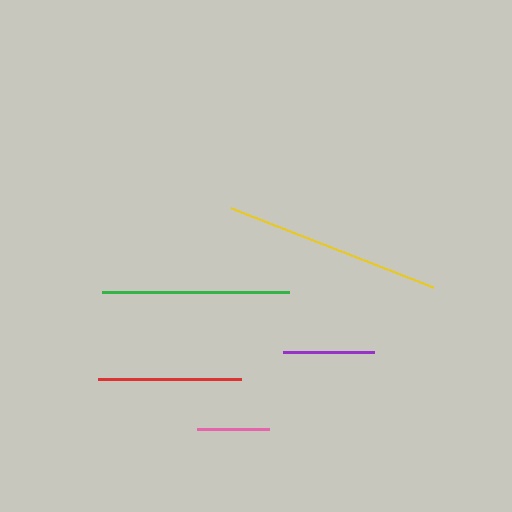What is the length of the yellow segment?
The yellow segment is approximately 217 pixels long.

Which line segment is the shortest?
The pink line is the shortest at approximately 72 pixels.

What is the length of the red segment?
The red segment is approximately 143 pixels long.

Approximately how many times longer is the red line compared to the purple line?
The red line is approximately 1.6 times the length of the purple line.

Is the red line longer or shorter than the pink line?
The red line is longer than the pink line.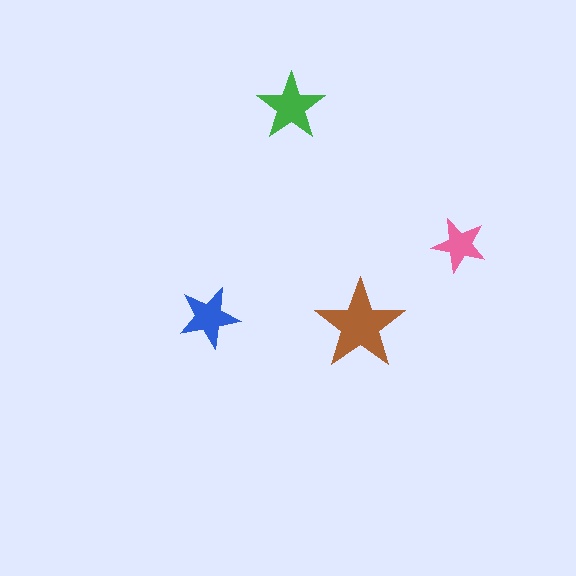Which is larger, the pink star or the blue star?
The blue one.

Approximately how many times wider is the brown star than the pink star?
About 1.5 times wider.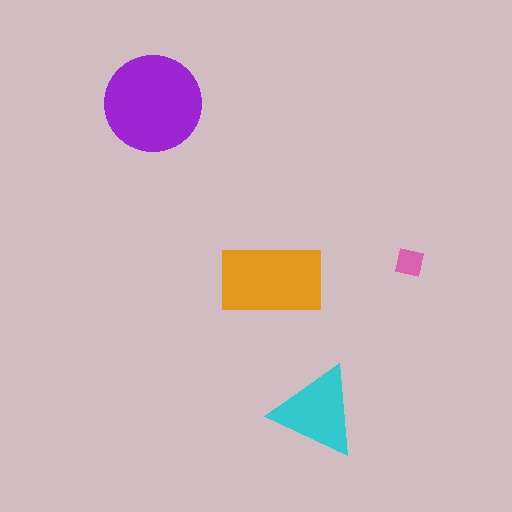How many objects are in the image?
There are 4 objects in the image.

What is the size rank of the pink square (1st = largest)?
4th.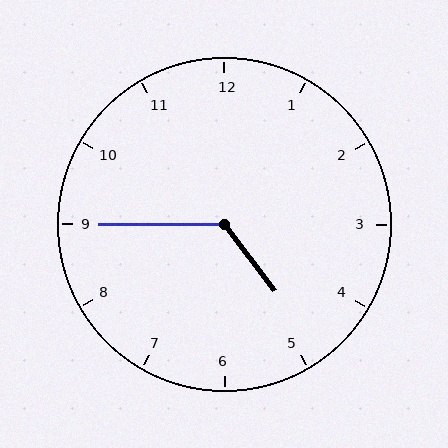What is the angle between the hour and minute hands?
Approximately 128 degrees.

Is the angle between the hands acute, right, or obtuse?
It is obtuse.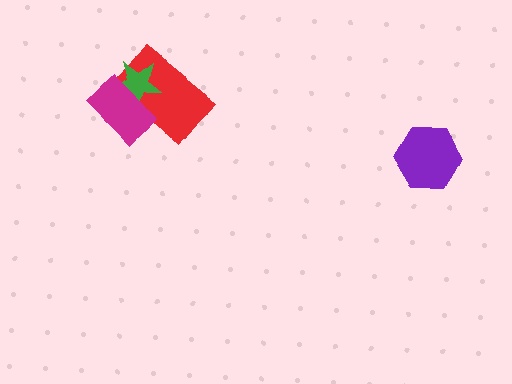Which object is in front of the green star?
The magenta rectangle is in front of the green star.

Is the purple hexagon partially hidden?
No, no other shape covers it.